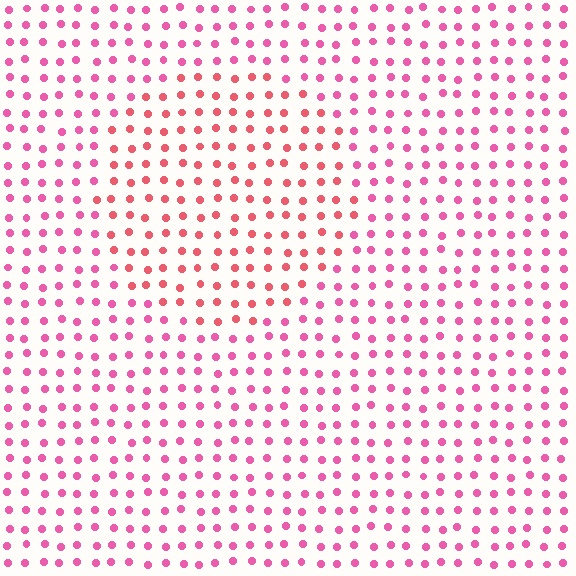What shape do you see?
I see a circle.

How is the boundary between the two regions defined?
The boundary is defined purely by a slight shift in hue (about 26 degrees). Spacing, size, and orientation are identical on both sides.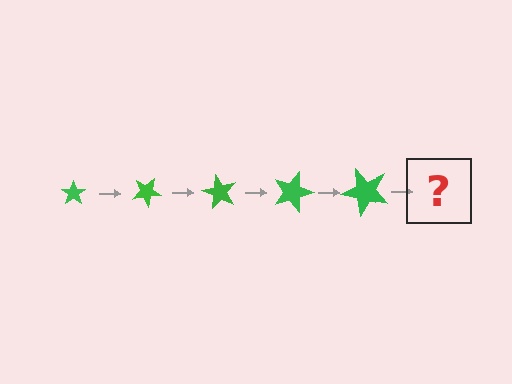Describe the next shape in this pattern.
It should be a star, larger than the previous one and rotated 150 degrees from the start.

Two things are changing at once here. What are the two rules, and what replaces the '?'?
The two rules are that the star grows larger each step and it rotates 30 degrees each step. The '?' should be a star, larger than the previous one and rotated 150 degrees from the start.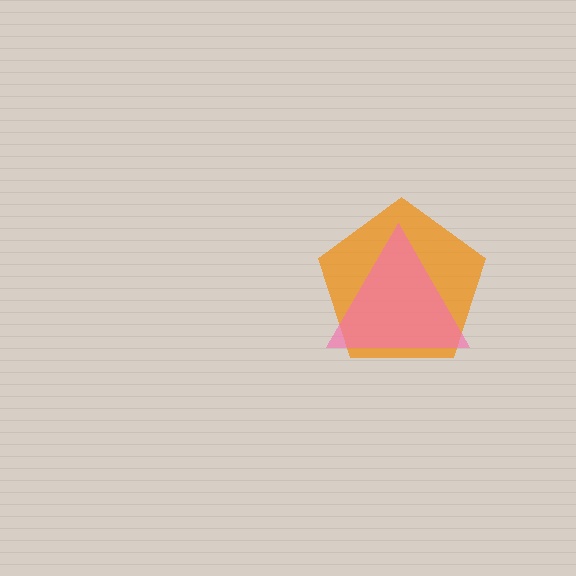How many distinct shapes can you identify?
There are 2 distinct shapes: an orange pentagon, a pink triangle.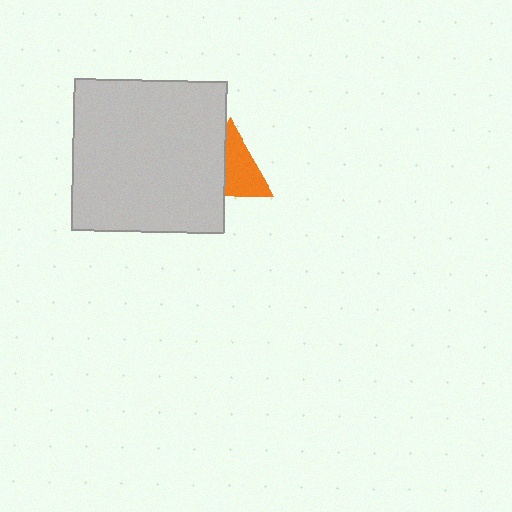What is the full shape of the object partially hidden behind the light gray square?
The partially hidden object is an orange triangle.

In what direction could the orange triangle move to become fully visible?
The orange triangle could move right. That would shift it out from behind the light gray square entirely.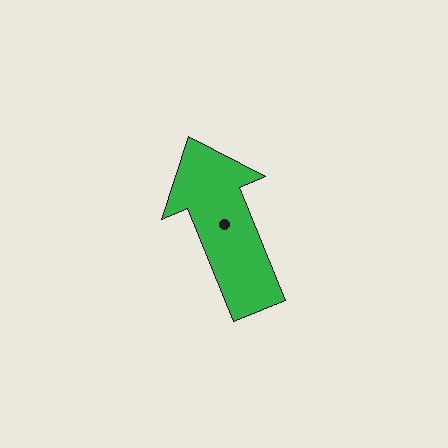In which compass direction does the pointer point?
North.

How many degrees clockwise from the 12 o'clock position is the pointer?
Approximately 338 degrees.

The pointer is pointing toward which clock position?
Roughly 11 o'clock.